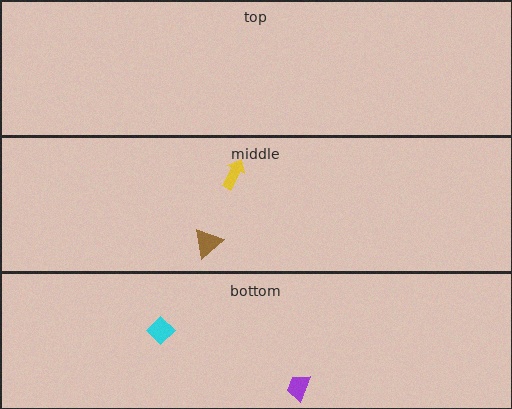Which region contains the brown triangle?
The middle region.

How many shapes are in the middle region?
2.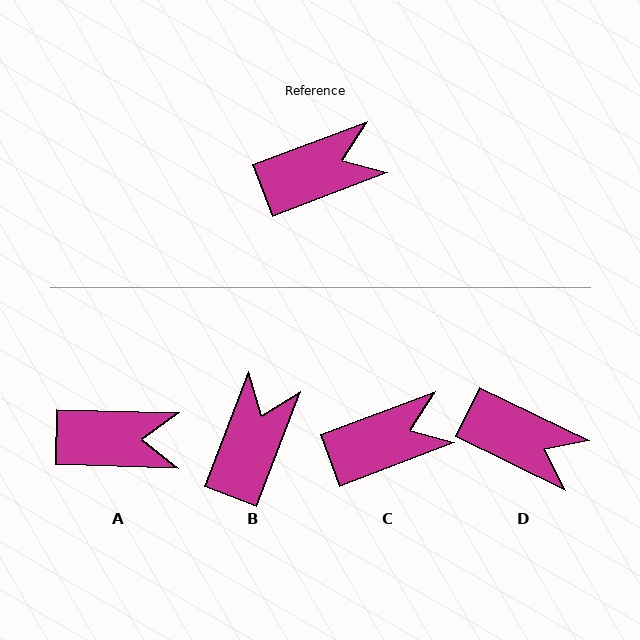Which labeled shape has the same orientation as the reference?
C.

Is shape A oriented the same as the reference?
No, it is off by about 22 degrees.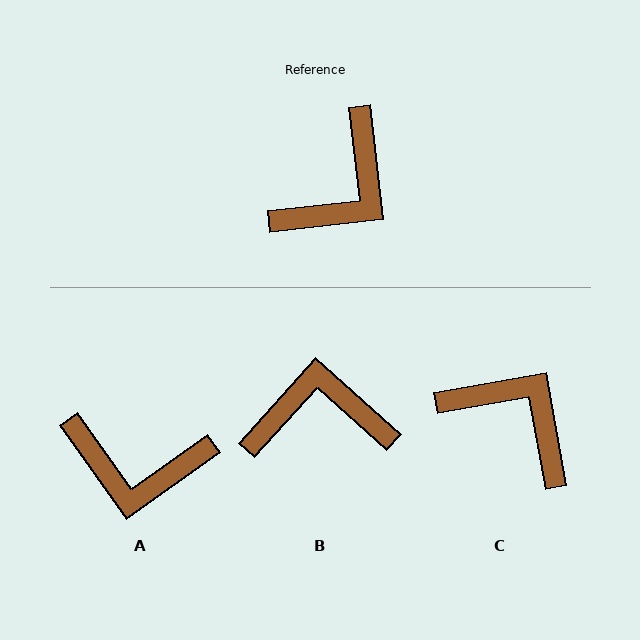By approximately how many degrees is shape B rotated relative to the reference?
Approximately 131 degrees counter-clockwise.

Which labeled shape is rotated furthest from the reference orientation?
B, about 131 degrees away.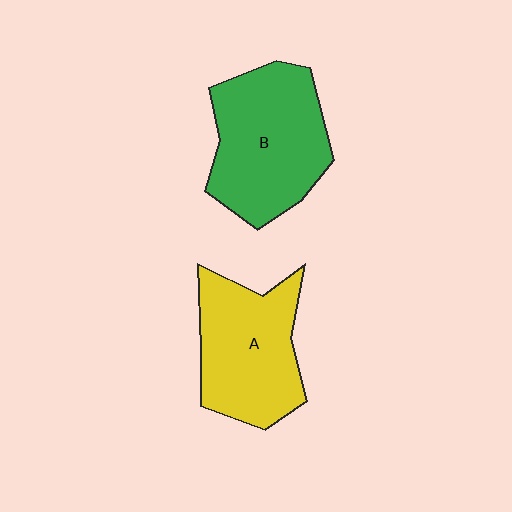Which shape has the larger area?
Shape B (green).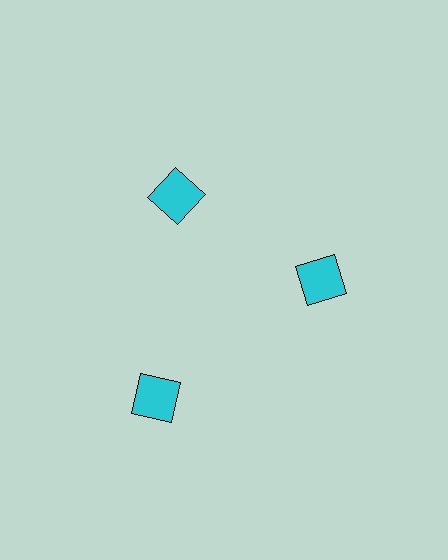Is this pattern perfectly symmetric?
No. The 3 cyan squares are arranged in a ring, but one element near the 7 o'clock position is pushed outward from the center, breaking the 3-fold rotational symmetry.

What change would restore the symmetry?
The symmetry would be restored by moving it inward, back onto the ring so that all 3 squares sit at equal angles and equal distance from the center.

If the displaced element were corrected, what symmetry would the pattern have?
It would have 3-fold rotational symmetry — the pattern would map onto itself every 120 degrees.